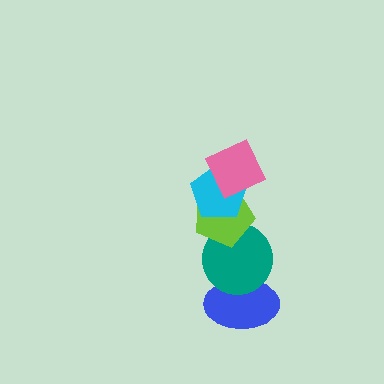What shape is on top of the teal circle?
The lime pentagon is on top of the teal circle.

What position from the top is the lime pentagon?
The lime pentagon is 3rd from the top.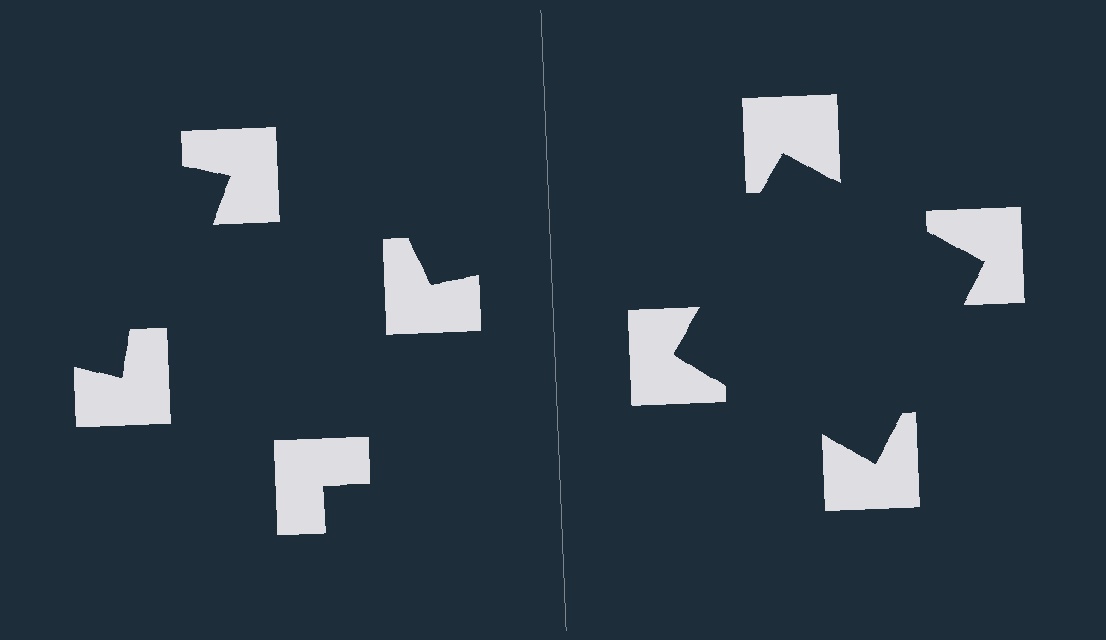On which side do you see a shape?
An illusory square appears on the right side. On the left side the wedge cuts are rotated, so no coherent shape forms.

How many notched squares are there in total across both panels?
8 — 4 on each side.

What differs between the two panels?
The notched squares are positioned identically on both sides; only the wedge orientations differ. On the right they align to a square; on the left they are misaligned.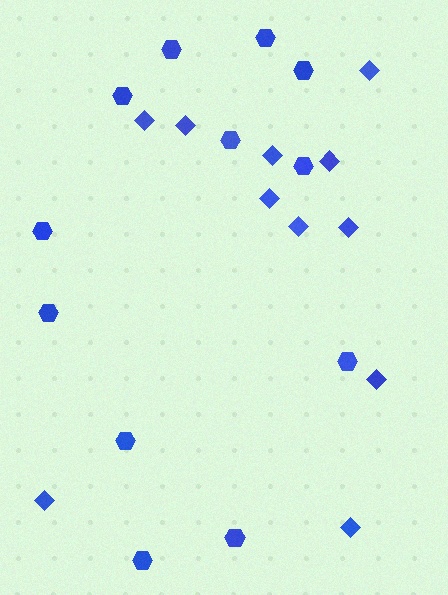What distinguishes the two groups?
There are 2 groups: one group of hexagons (12) and one group of diamonds (11).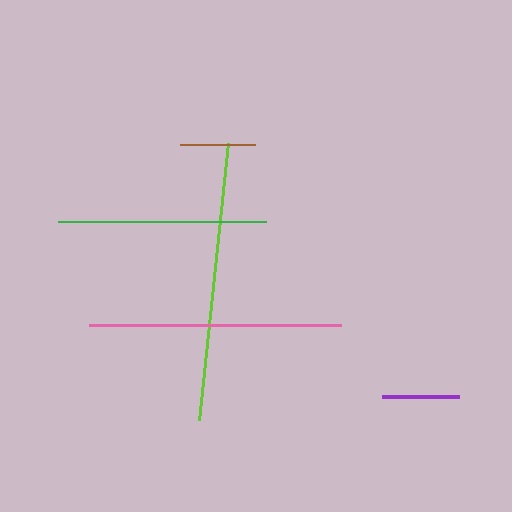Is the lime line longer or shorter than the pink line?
The lime line is longer than the pink line.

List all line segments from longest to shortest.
From longest to shortest: lime, pink, green, purple, brown.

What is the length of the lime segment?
The lime segment is approximately 279 pixels long.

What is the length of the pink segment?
The pink segment is approximately 252 pixels long.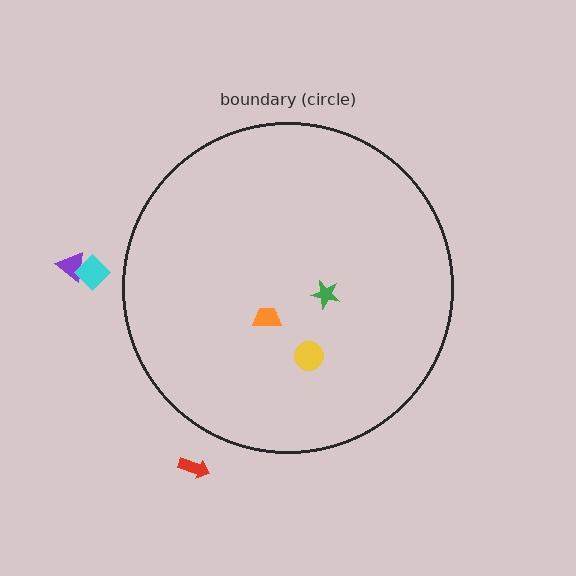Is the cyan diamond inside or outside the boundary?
Outside.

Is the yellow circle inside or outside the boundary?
Inside.